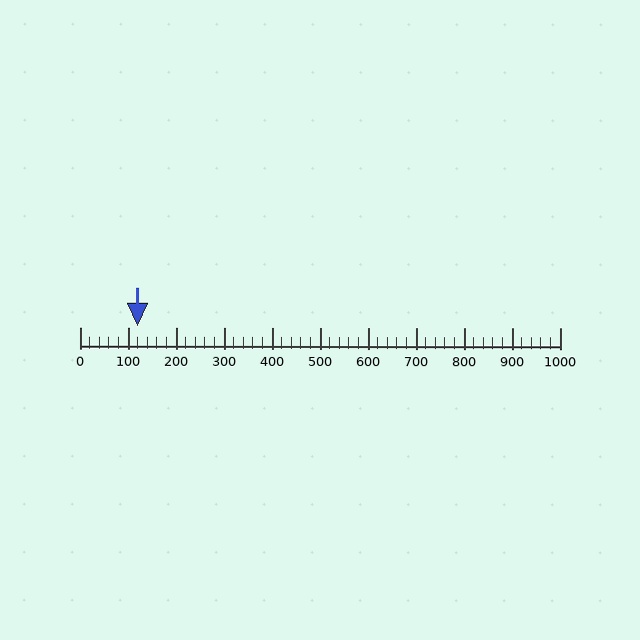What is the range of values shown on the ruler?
The ruler shows values from 0 to 1000.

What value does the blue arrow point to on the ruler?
The blue arrow points to approximately 120.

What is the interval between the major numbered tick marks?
The major tick marks are spaced 100 units apart.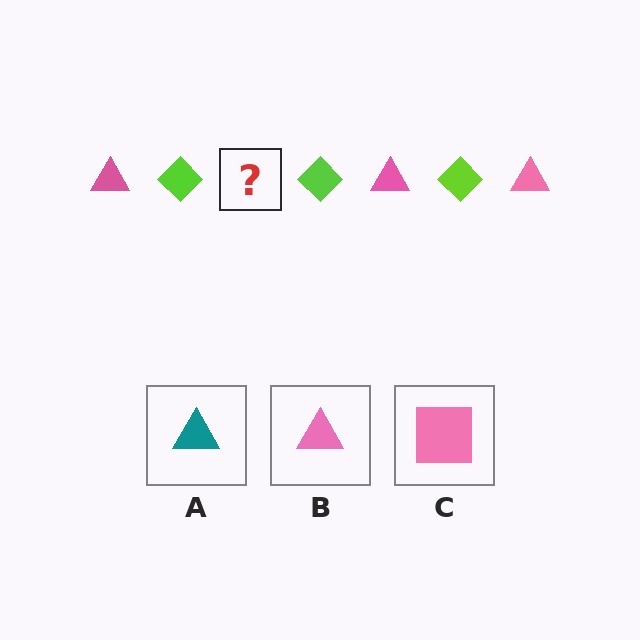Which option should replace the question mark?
Option B.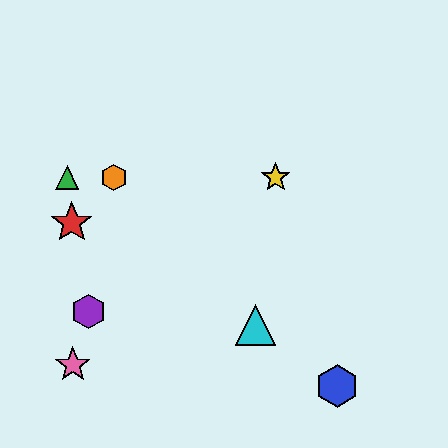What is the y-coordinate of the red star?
The red star is at y≈223.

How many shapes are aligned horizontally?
3 shapes (the green triangle, the yellow star, the orange hexagon) are aligned horizontally.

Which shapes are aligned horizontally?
The green triangle, the yellow star, the orange hexagon are aligned horizontally.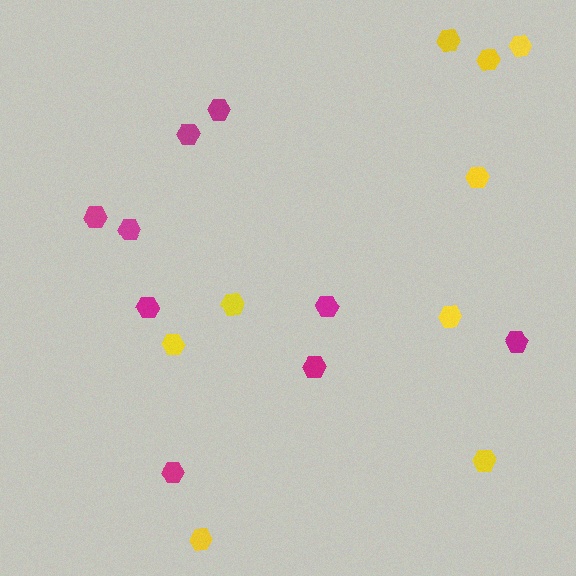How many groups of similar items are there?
There are 2 groups: one group of yellow hexagons (9) and one group of magenta hexagons (9).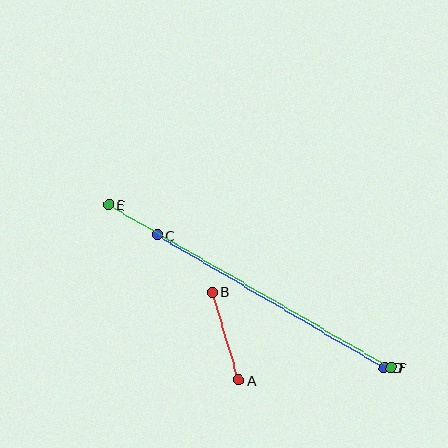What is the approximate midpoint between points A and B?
The midpoint is at approximately (226, 336) pixels.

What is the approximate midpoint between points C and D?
The midpoint is at approximately (271, 302) pixels.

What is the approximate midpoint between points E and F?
The midpoint is at approximately (250, 286) pixels.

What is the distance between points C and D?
The distance is approximately 263 pixels.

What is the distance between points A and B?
The distance is approximately 92 pixels.